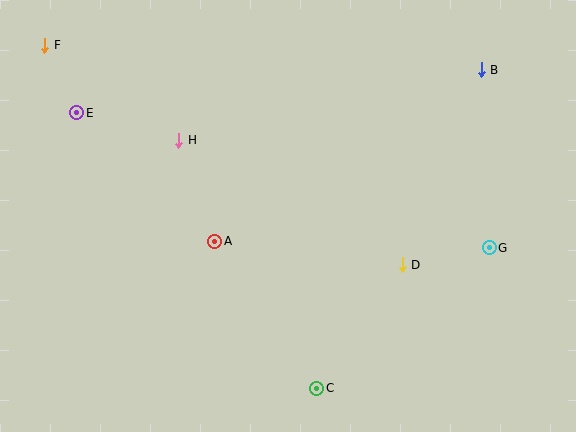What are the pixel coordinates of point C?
Point C is at (317, 388).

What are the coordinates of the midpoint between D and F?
The midpoint between D and F is at (223, 155).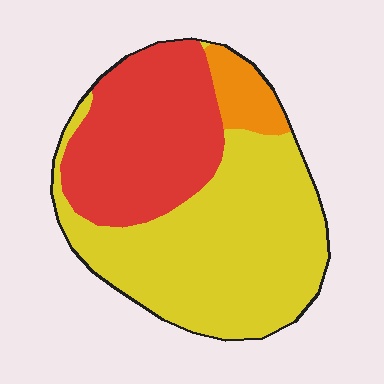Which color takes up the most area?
Yellow, at roughly 55%.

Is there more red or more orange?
Red.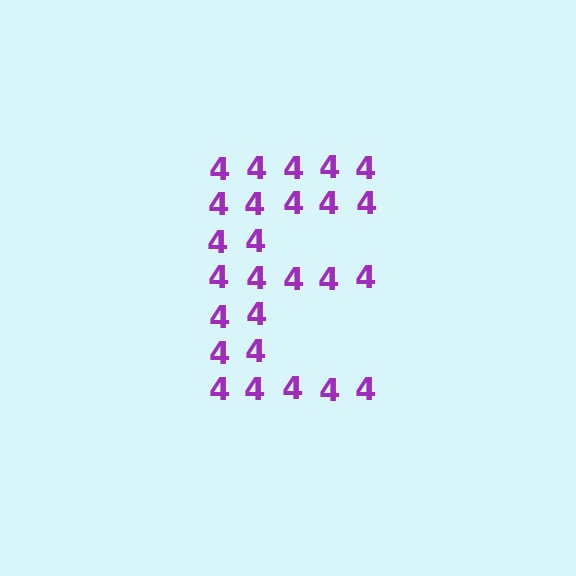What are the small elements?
The small elements are digit 4's.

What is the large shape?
The large shape is the letter E.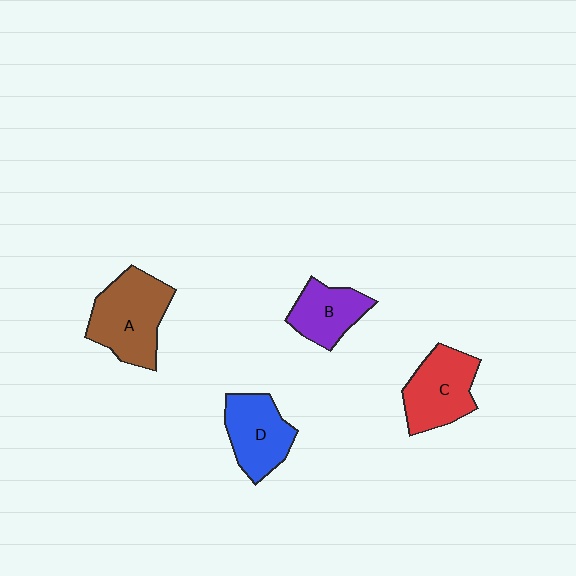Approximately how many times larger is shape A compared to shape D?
Approximately 1.3 times.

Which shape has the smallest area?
Shape B (purple).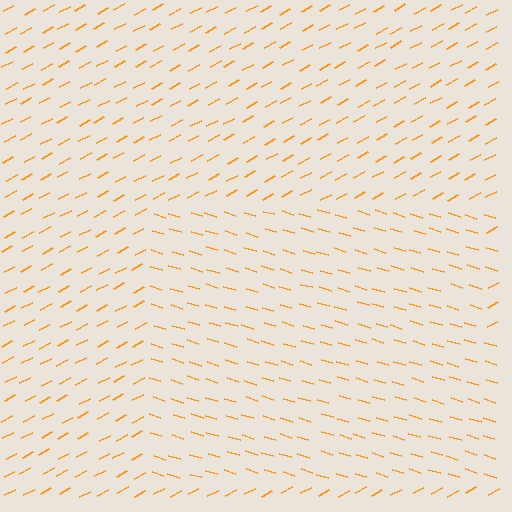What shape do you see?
I see a rectangle.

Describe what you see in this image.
The image is filled with small orange line segments. A rectangle region in the image has lines oriented differently from the surrounding lines, creating a visible texture boundary.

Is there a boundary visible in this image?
Yes, there is a texture boundary formed by a change in line orientation.